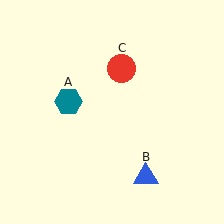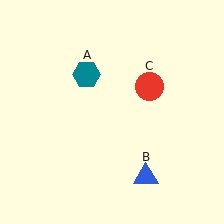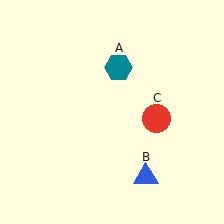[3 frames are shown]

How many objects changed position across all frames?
2 objects changed position: teal hexagon (object A), red circle (object C).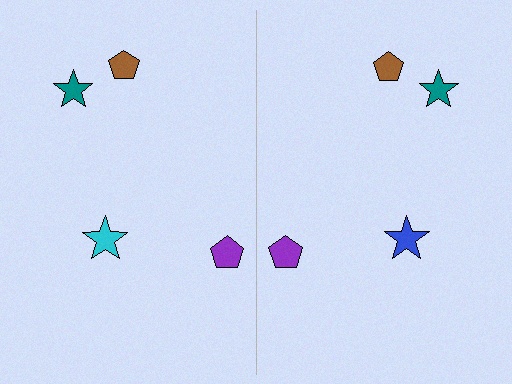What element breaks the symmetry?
The blue star on the right side breaks the symmetry — its mirror counterpart is cyan.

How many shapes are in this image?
There are 8 shapes in this image.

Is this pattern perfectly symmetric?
No, the pattern is not perfectly symmetric. The blue star on the right side breaks the symmetry — its mirror counterpart is cyan.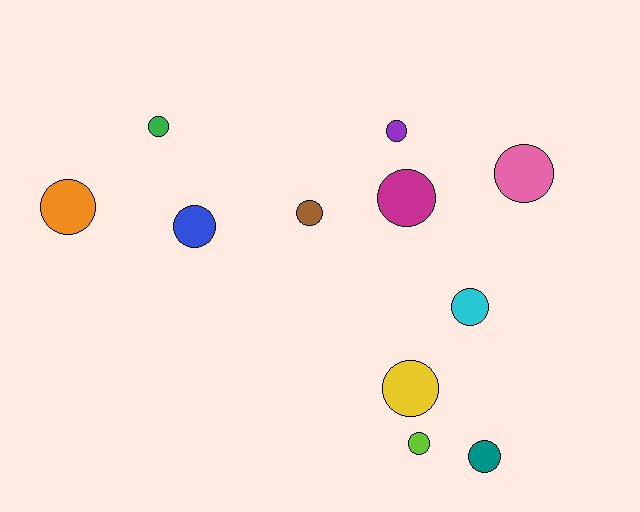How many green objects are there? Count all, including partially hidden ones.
There is 1 green object.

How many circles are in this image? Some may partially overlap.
There are 11 circles.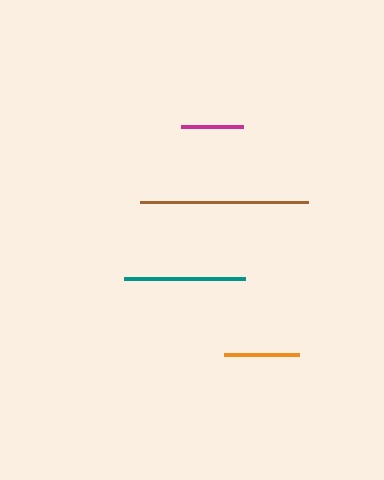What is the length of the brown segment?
The brown segment is approximately 168 pixels long.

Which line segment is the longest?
The brown line is the longest at approximately 168 pixels.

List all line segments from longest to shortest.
From longest to shortest: brown, teal, orange, magenta.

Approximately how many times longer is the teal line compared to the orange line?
The teal line is approximately 1.6 times the length of the orange line.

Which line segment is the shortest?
The magenta line is the shortest at approximately 61 pixels.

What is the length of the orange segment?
The orange segment is approximately 75 pixels long.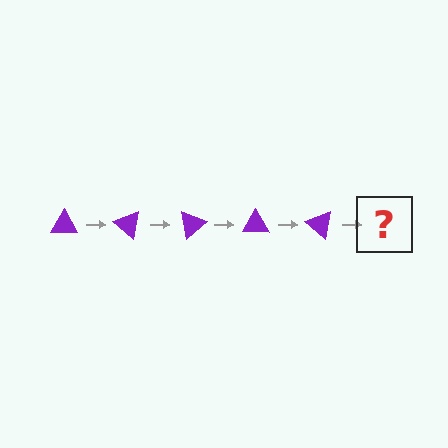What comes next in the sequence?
The next element should be a purple triangle rotated 200 degrees.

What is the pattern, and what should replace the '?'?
The pattern is that the triangle rotates 40 degrees each step. The '?' should be a purple triangle rotated 200 degrees.